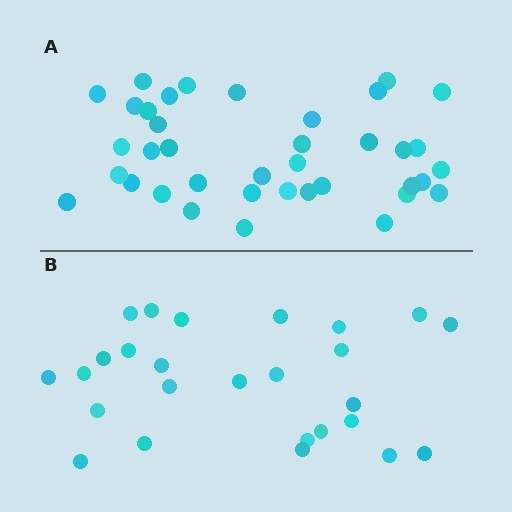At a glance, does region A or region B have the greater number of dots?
Region A (the top region) has more dots.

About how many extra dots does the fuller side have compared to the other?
Region A has roughly 12 or so more dots than region B.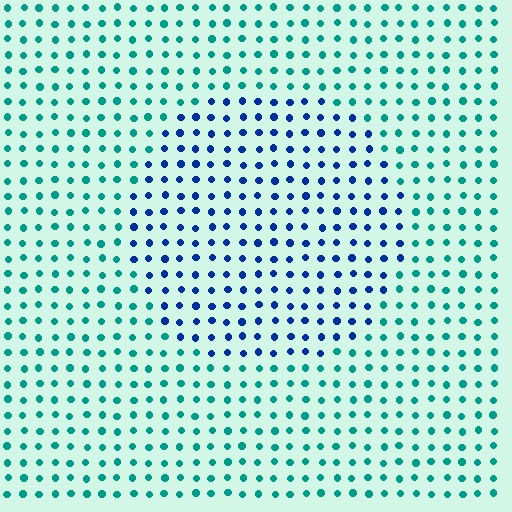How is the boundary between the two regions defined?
The boundary is defined purely by a slight shift in hue (about 50 degrees). Spacing, size, and orientation are identical on both sides.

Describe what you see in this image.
The image is filled with small teal elements in a uniform arrangement. A circle-shaped region is visible where the elements are tinted to a slightly different hue, forming a subtle color boundary.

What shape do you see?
I see a circle.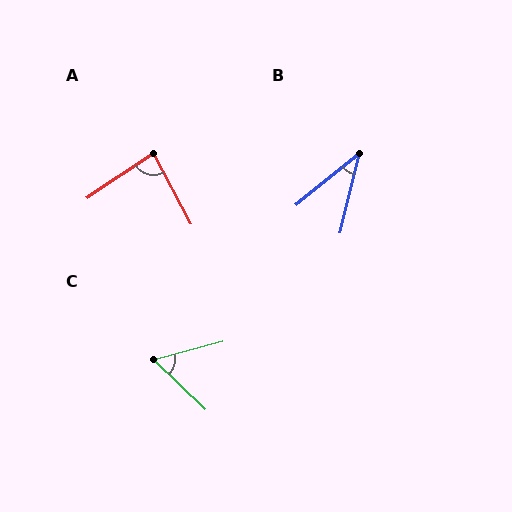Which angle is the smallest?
B, at approximately 37 degrees.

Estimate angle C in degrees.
Approximately 59 degrees.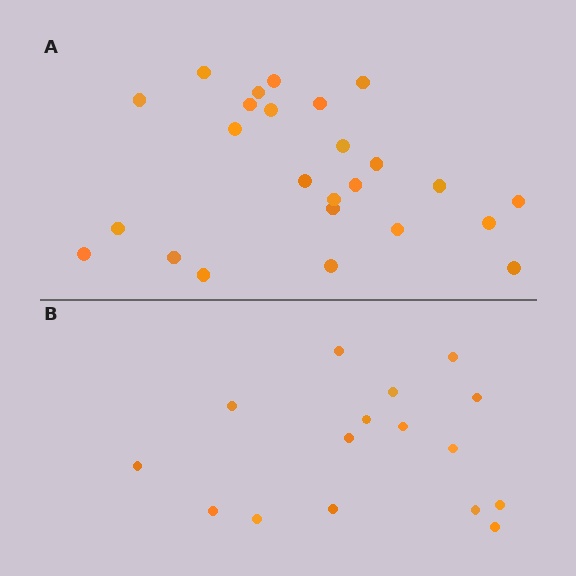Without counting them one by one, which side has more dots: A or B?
Region A (the top region) has more dots.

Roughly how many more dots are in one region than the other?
Region A has roughly 8 or so more dots than region B.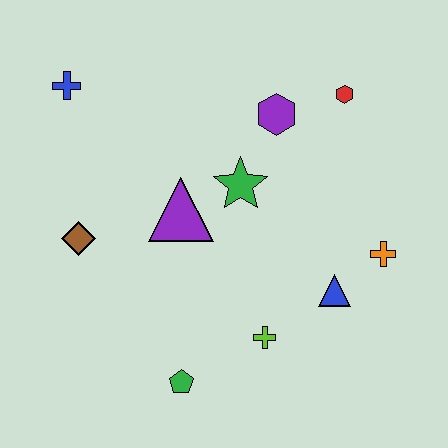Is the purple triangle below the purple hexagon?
Yes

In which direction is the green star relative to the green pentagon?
The green star is above the green pentagon.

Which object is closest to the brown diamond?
The purple triangle is closest to the brown diamond.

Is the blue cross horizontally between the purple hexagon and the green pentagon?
No